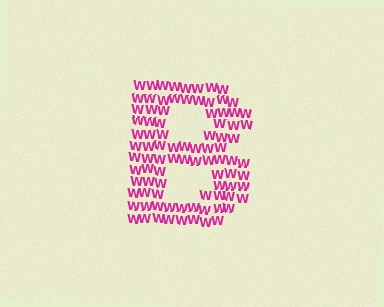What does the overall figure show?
The overall figure shows the letter B.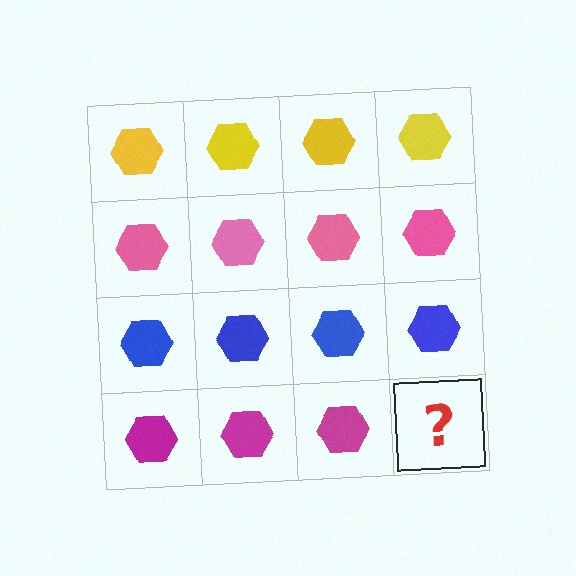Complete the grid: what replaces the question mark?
The question mark should be replaced with a magenta hexagon.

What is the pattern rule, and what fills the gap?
The rule is that each row has a consistent color. The gap should be filled with a magenta hexagon.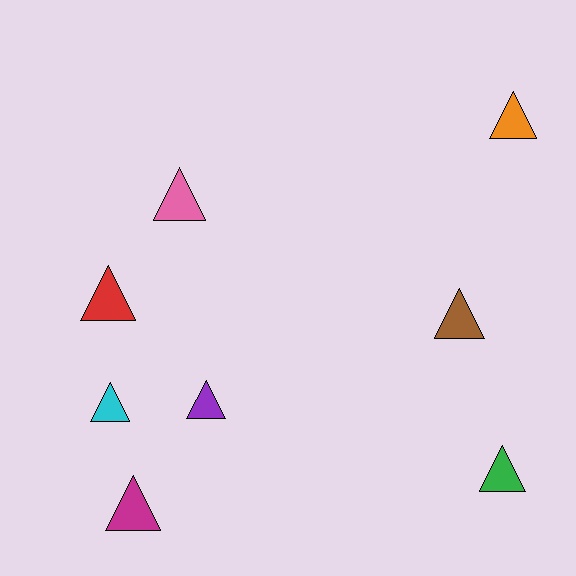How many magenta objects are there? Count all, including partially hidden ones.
There is 1 magenta object.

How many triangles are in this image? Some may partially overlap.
There are 8 triangles.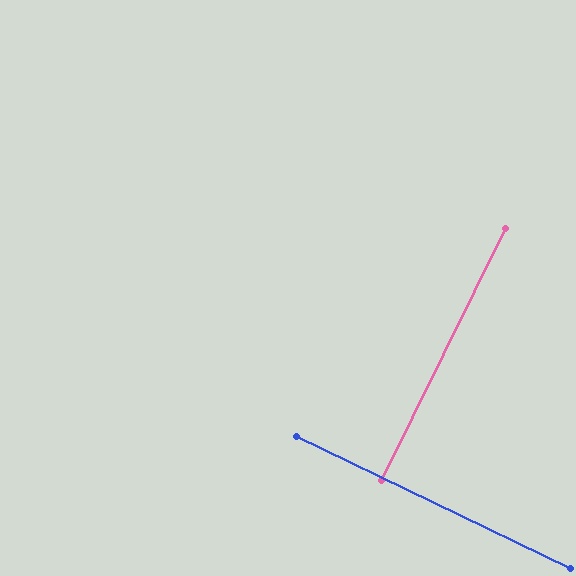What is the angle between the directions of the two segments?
Approximately 90 degrees.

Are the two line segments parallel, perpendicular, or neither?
Perpendicular — they meet at approximately 90°.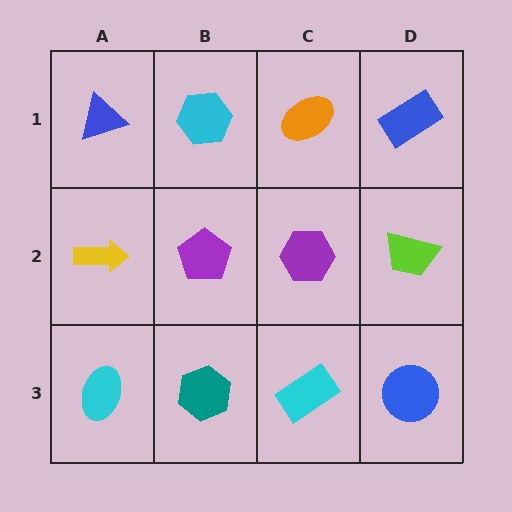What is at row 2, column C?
A purple hexagon.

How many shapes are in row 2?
4 shapes.